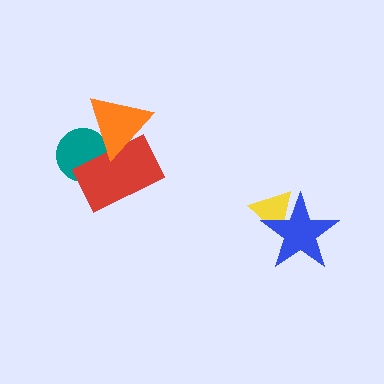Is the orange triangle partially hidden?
No, no other shape covers it.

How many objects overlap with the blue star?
1 object overlaps with the blue star.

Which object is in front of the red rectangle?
The orange triangle is in front of the red rectangle.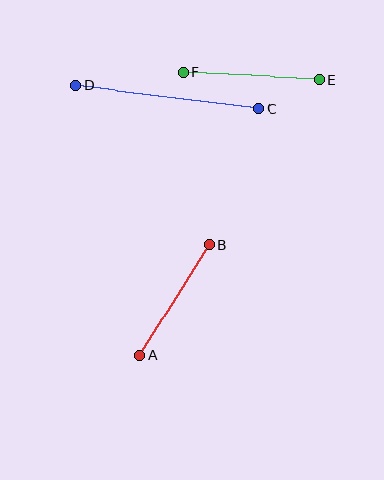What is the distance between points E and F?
The distance is approximately 136 pixels.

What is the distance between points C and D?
The distance is approximately 184 pixels.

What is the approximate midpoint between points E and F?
The midpoint is at approximately (251, 76) pixels.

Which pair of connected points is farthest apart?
Points C and D are farthest apart.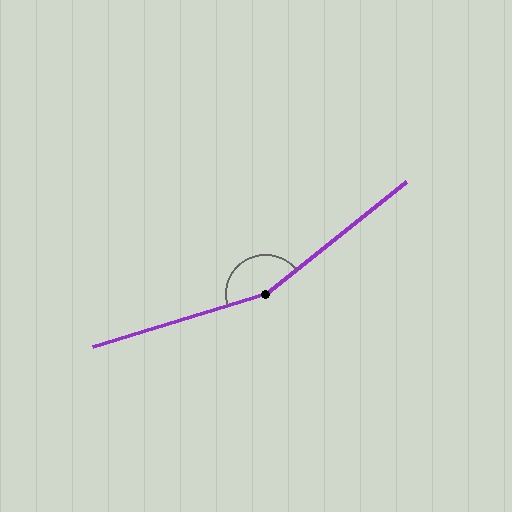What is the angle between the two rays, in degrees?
Approximately 158 degrees.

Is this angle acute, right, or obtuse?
It is obtuse.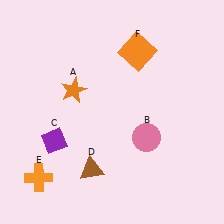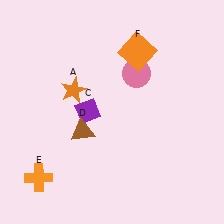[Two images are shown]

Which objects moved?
The objects that moved are: the pink circle (B), the purple diamond (C), the brown triangle (D).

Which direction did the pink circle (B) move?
The pink circle (B) moved up.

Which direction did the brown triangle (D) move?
The brown triangle (D) moved up.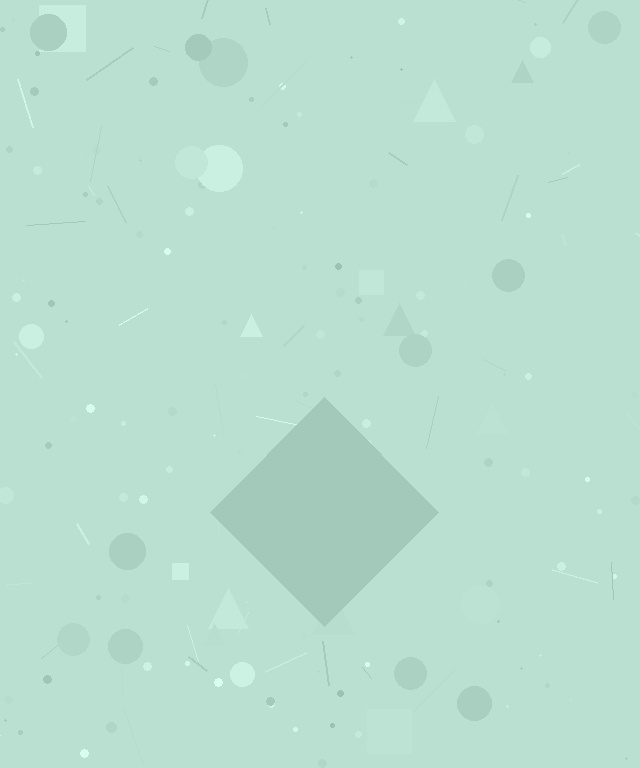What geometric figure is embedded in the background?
A diamond is embedded in the background.